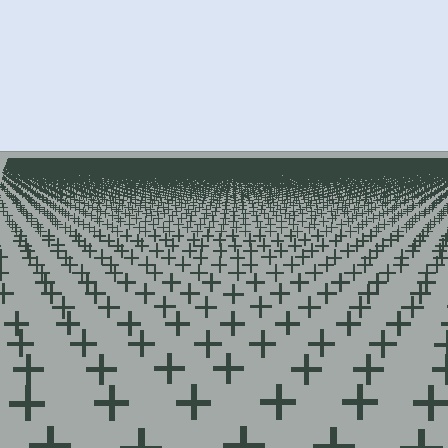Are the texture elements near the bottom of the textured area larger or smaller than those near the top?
Larger. Near the bottom, elements are closer to the viewer and appear at a bigger on-screen size.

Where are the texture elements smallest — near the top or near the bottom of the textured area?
Near the top.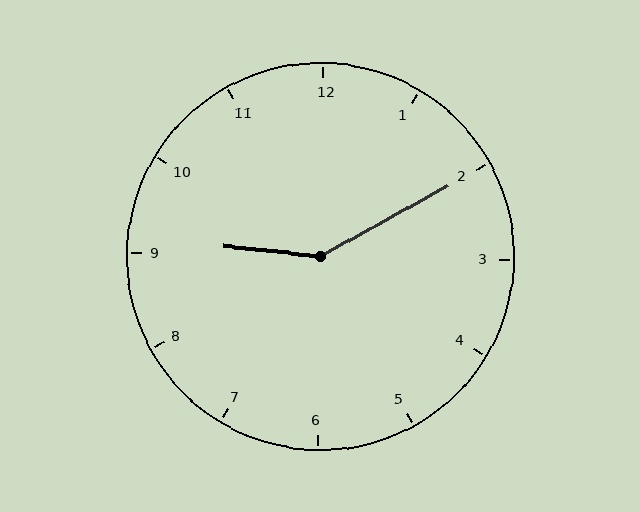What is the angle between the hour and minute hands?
Approximately 145 degrees.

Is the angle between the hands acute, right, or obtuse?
It is obtuse.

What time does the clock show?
9:10.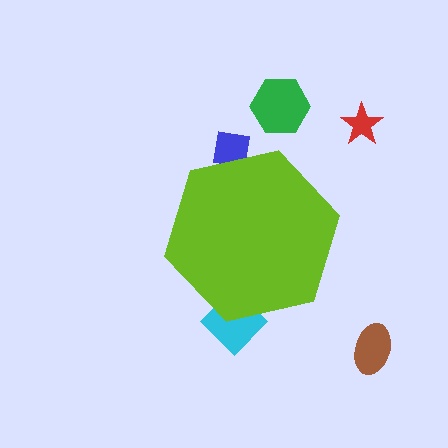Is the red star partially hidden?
No, the red star is fully visible.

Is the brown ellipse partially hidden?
No, the brown ellipse is fully visible.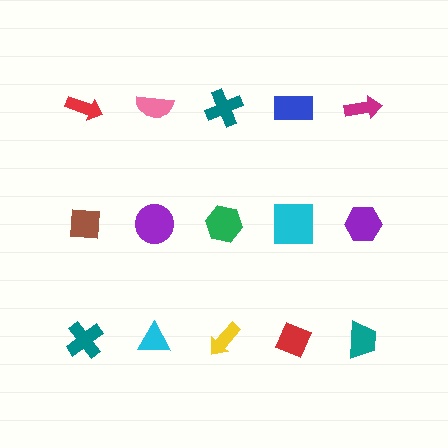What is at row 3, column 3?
A yellow arrow.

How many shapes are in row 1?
5 shapes.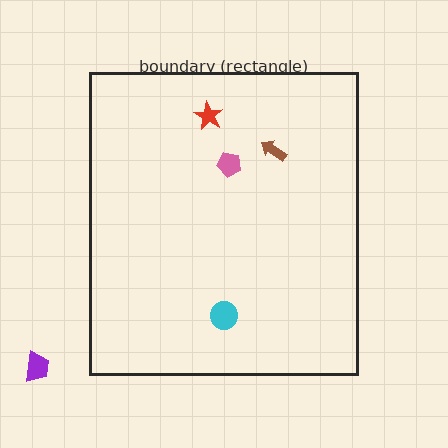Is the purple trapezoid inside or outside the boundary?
Outside.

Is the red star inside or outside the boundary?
Inside.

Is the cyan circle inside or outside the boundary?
Inside.